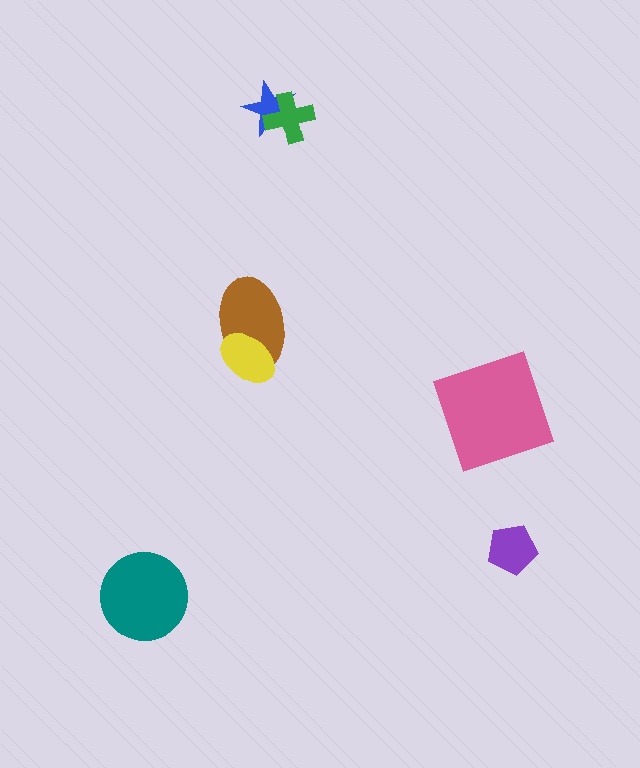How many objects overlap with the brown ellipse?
1 object overlaps with the brown ellipse.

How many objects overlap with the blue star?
1 object overlaps with the blue star.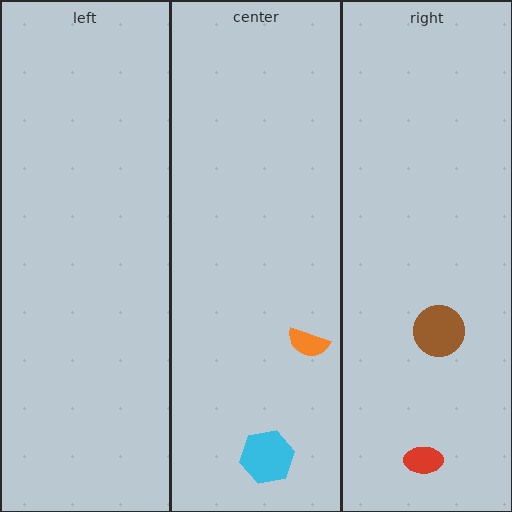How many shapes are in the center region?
2.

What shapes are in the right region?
The red ellipse, the brown circle.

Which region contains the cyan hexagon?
The center region.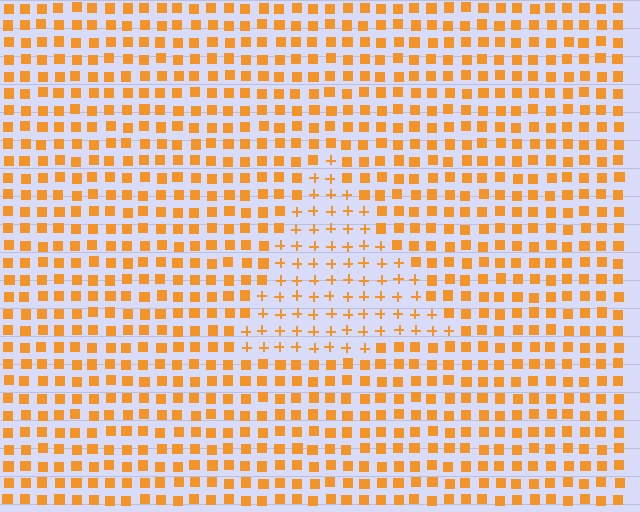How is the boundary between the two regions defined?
The boundary is defined by a change in element shape: plus signs inside vs. squares outside. All elements share the same color and spacing.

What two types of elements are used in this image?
The image uses plus signs inside the triangle region and squares outside it.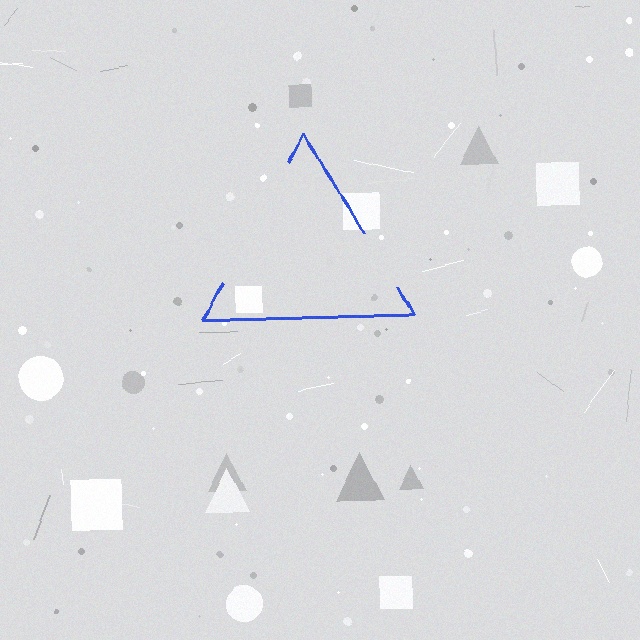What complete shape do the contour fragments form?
The contour fragments form a triangle.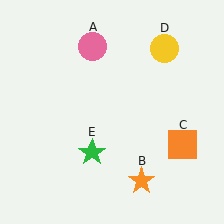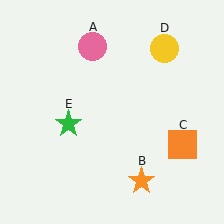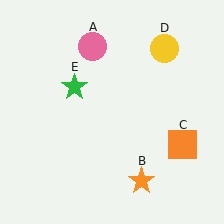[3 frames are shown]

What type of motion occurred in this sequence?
The green star (object E) rotated clockwise around the center of the scene.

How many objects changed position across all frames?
1 object changed position: green star (object E).